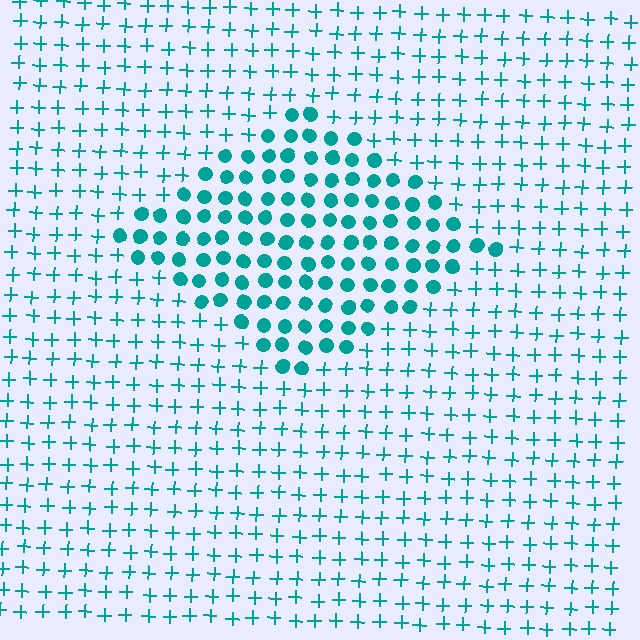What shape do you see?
I see a diamond.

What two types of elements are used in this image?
The image uses circles inside the diamond region and plus signs outside it.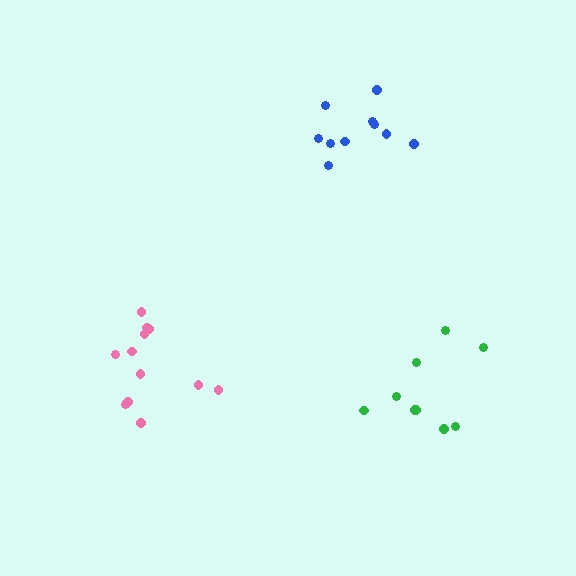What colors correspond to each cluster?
The clusters are colored: blue, pink, green.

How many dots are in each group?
Group 1: 10 dots, Group 2: 12 dots, Group 3: 9 dots (31 total).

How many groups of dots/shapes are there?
There are 3 groups.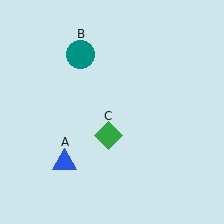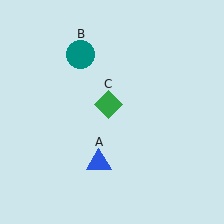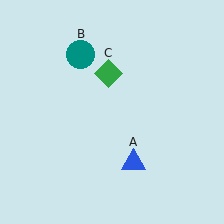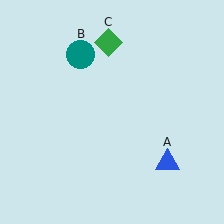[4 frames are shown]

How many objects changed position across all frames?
2 objects changed position: blue triangle (object A), green diamond (object C).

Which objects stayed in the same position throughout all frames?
Teal circle (object B) remained stationary.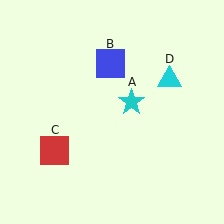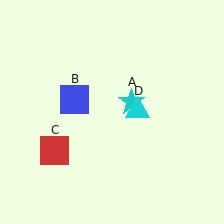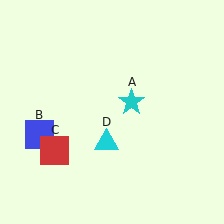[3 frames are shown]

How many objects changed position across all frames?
2 objects changed position: blue square (object B), cyan triangle (object D).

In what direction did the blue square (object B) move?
The blue square (object B) moved down and to the left.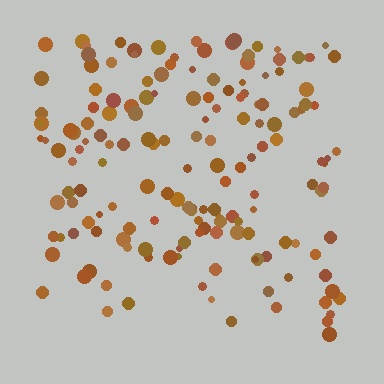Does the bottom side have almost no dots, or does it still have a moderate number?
Still a moderate number, just noticeably fewer than the top.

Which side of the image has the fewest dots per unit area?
The bottom.